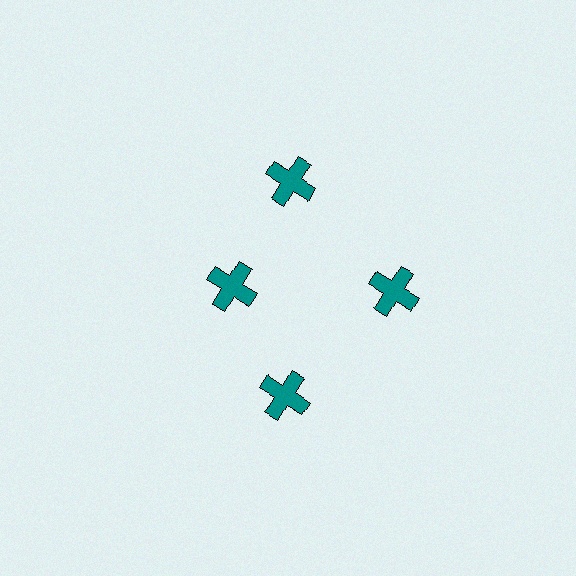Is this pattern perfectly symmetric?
No. The 4 teal crosses are arranged in a ring, but one element near the 9 o'clock position is pulled inward toward the center, breaking the 4-fold rotational symmetry.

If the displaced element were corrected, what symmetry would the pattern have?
It would have 4-fold rotational symmetry — the pattern would map onto itself every 90 degrees.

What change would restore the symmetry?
The symmetry would be restored by moving it outward, back onto the ring so that all 4 crosses sit at equal angles and equal distance from the center.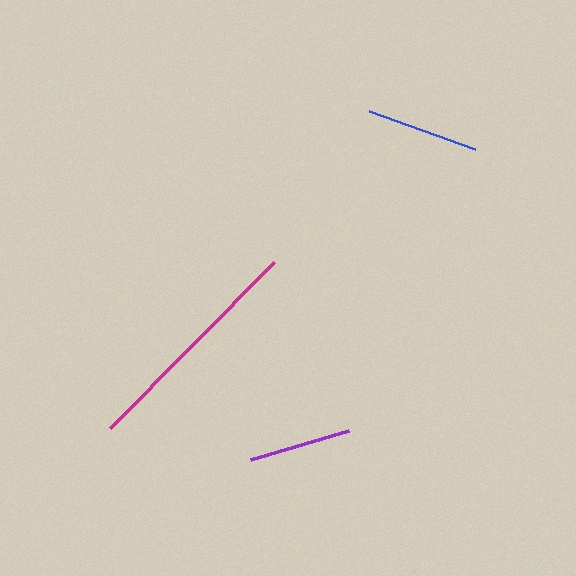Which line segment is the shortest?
The purple line is the shortest at approximately 101 pixels.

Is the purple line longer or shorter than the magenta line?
The magenta line is longer than the purple line.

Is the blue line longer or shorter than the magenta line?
The magenta line is longer than the blue line.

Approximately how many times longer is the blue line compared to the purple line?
The blue line is approximately 1.1 times the length of the purple line.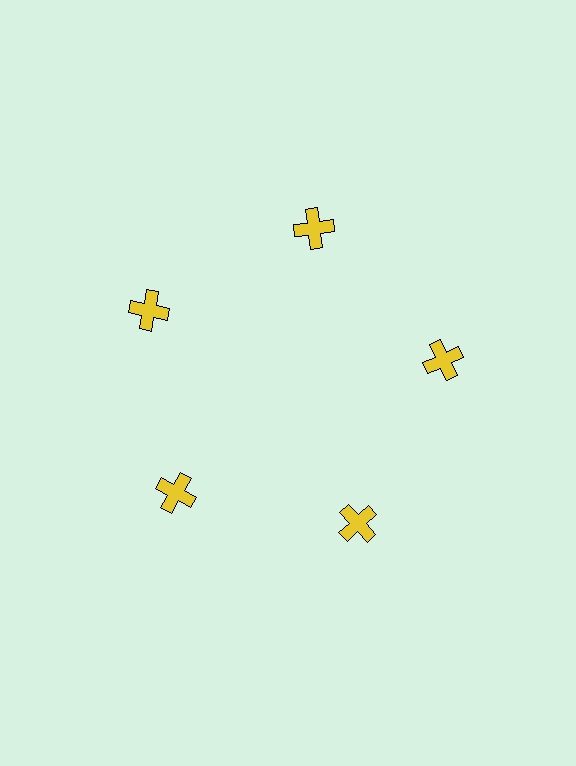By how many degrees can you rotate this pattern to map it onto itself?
The pattern maps onto itself every 72 degrees of rotation.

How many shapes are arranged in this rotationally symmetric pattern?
There are 5 shapes, arranged in 5 groups of 1.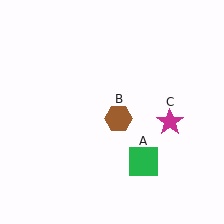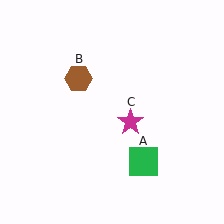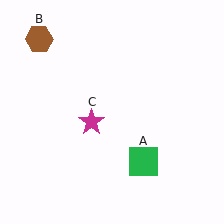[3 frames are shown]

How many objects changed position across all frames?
2 objects changed position: brown hexagon (object B), magenta star (object C).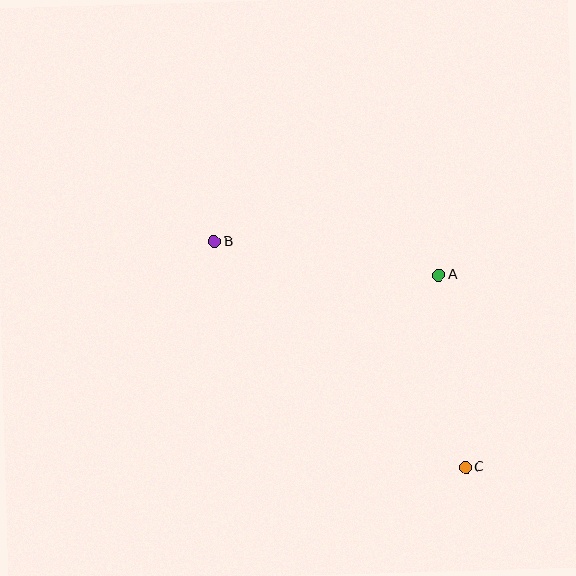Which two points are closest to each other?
Points A and C are closest to each other.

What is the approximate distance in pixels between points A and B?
The distance between A and B is approximately 227 pixels.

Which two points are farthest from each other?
Points B and C are farthest from each other.